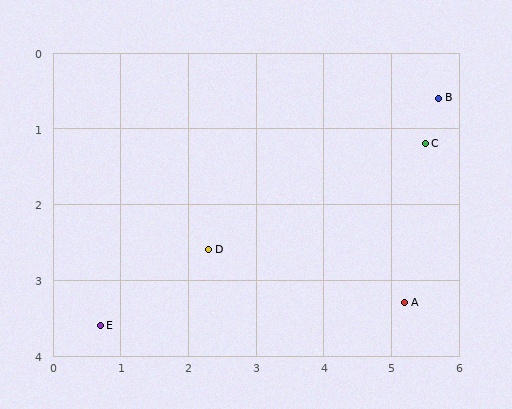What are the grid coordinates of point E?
Point E is at approximately (0.7, 3.6).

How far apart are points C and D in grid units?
Points C and D are about 3.5 grid units apart.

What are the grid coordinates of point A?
Point A is at approximately (5.2, 3.3).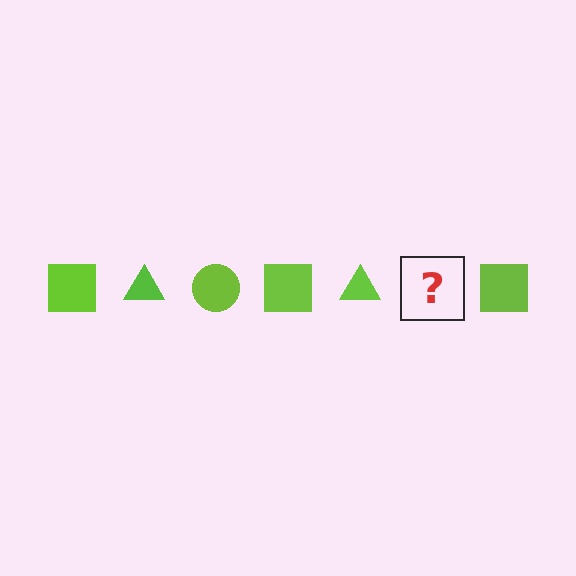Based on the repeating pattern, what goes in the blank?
The blank should be a lime circle.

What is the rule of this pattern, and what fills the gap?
The rule is that the pattern cycles through square, triangle, circle shapes in lime. The gap should be filled with a lime circle.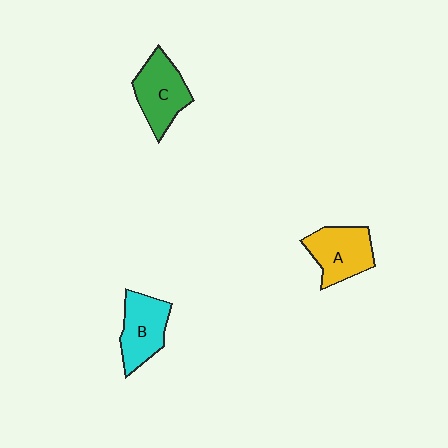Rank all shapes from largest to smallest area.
From largest to smallest: C (green), A (yellow), B (cyan).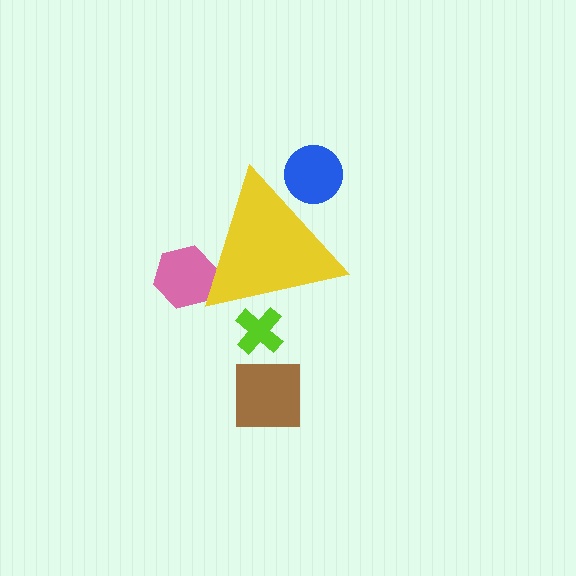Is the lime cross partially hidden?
Yes, the lime cross is partially hidden behind the yellow triangle.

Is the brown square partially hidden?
No, the brown square is fully visible.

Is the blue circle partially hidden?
Yes, the blue circle is partially hidden behind the yellow triangle.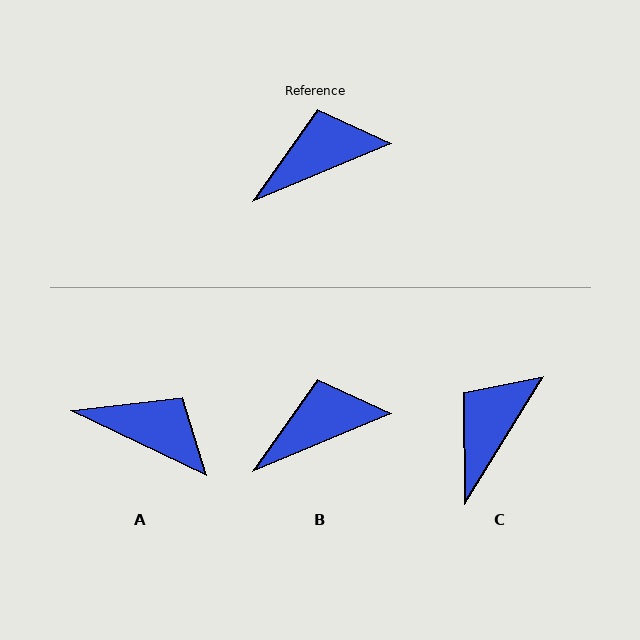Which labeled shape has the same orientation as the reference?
B.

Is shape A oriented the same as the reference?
No, it is off by about 48 degrees.